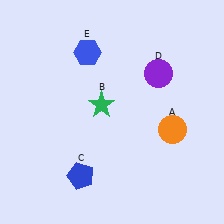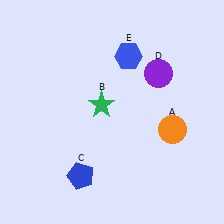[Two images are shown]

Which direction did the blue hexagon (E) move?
The blue hexagon (E) moved right.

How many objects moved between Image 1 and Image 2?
1 object moved between the two images.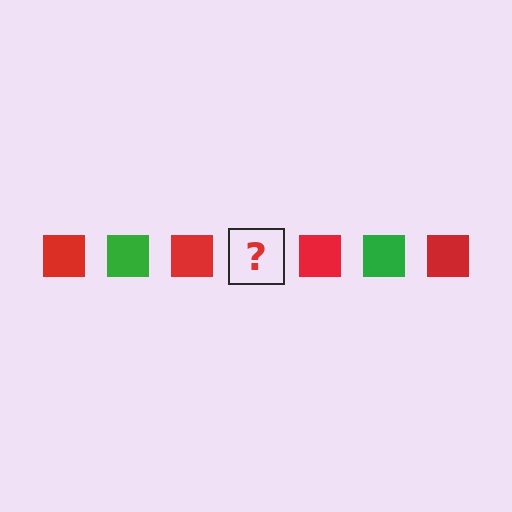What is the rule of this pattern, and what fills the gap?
The rule is that the pattern cycles through red, green squares. The gap should be filled with a green square.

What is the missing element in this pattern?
The missing element is a green square.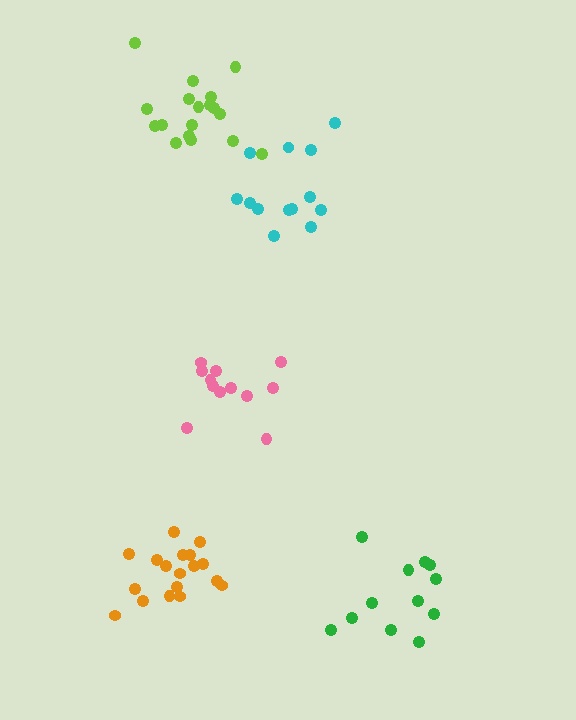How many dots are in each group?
Group 1: 13 dots, Group 2: 12 dots, Group 3: 12 dots, Group 4: 18 dots, Group 5: 18 dots (73 total).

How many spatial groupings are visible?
There are 5 spatial groupings.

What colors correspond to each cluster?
The clusters are colored: cyan, pink, green, lime, orange.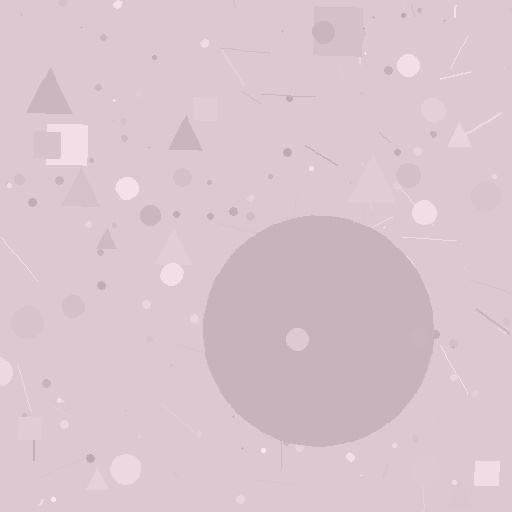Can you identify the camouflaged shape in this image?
The camouflaged shape is a circle.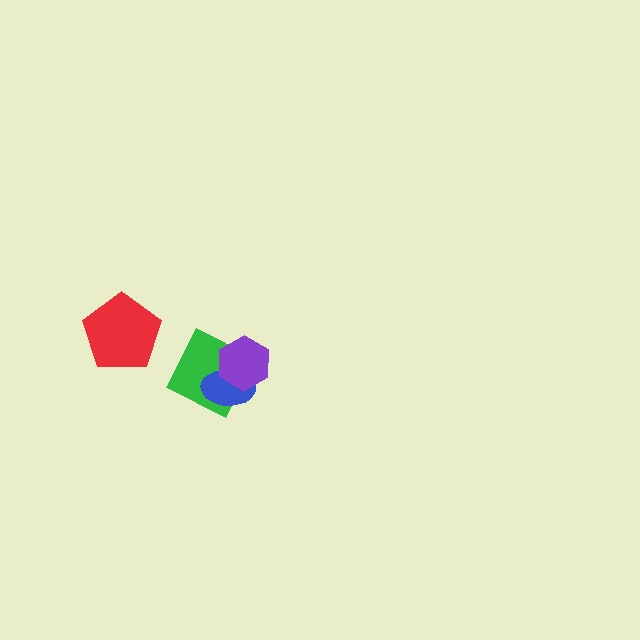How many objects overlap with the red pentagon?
0 objects overlap with the red pentagon.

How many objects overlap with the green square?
2 objects overlap with the green square.